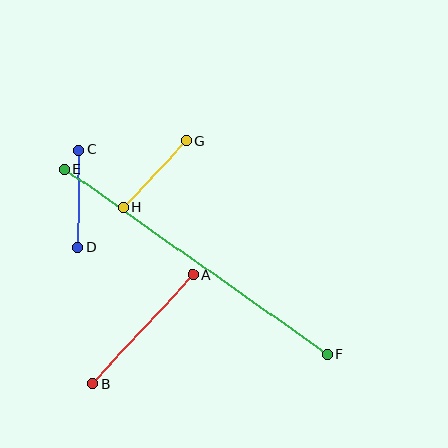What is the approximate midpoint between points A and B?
The midpoint is at approximately (143, 330) pixels.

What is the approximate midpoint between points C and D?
The midpoint is at approximately (79, 199) pixels.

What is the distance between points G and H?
The distance is approximately 92 pixels.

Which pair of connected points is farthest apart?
Points E and F are farthest apart.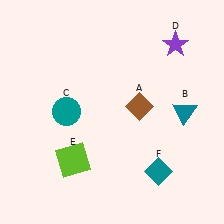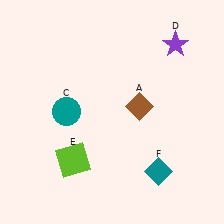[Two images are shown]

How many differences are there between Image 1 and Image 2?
There is 1 difference between the two images.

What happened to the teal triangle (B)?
The teal triangle (B) was removed in Image 2. It was in the top-right area of Image 1.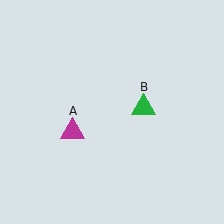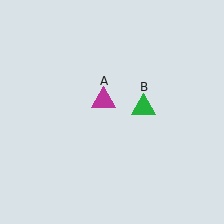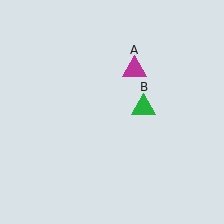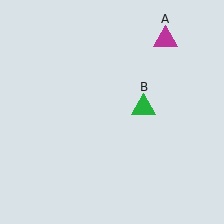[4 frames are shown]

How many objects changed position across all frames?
1 object changed position: magenta triangle (object A).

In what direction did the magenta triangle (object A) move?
The magenta triangle (object A) moved up and to the right.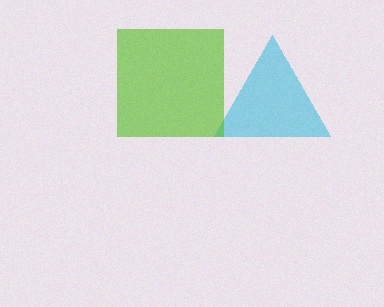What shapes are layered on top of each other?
The layered shapes are: a cyan triangle, a lime square.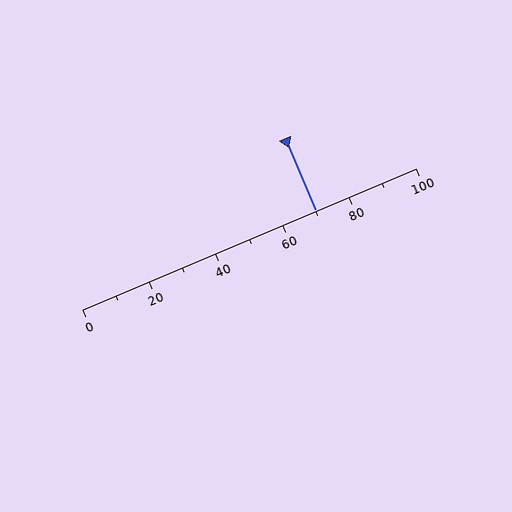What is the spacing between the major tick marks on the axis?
The major ticks are spaced 20 apart.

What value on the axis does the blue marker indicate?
The marker indicates approximately 70.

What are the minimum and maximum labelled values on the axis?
The axis runs from 0 to 100.